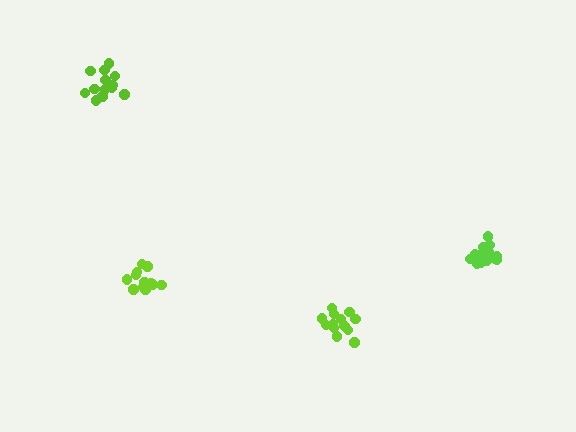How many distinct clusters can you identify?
There are 4 distinct clusters.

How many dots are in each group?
Group 1: 12 dots, Group 2: 13 dots, Group 3: 17 dots, Group 4: 13 dots (55 total).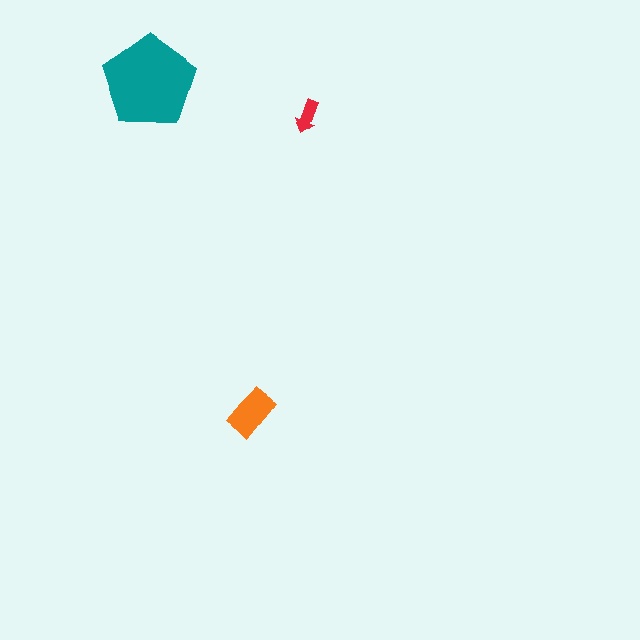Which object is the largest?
The teal pentagon.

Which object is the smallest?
The red arrow.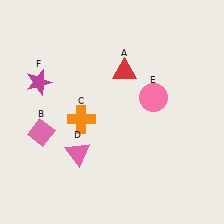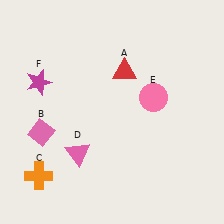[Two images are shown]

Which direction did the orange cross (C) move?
The orange cross (C) moved down.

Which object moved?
The orange cross (C) moved down.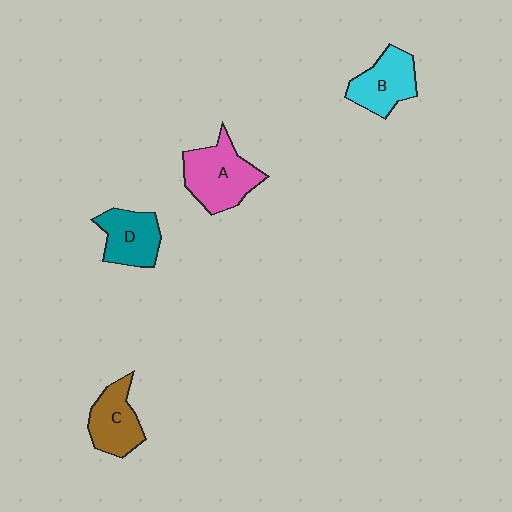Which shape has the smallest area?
Shape C (brown).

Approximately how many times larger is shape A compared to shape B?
Approximately 1.3 times.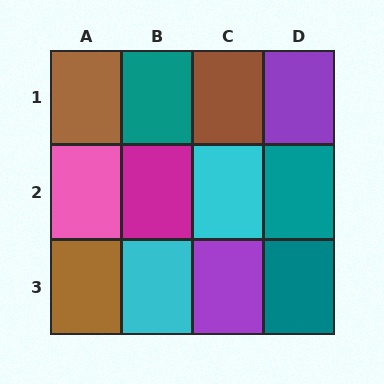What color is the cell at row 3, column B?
Cyan.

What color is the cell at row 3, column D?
Teal.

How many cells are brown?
3 cells are brown.